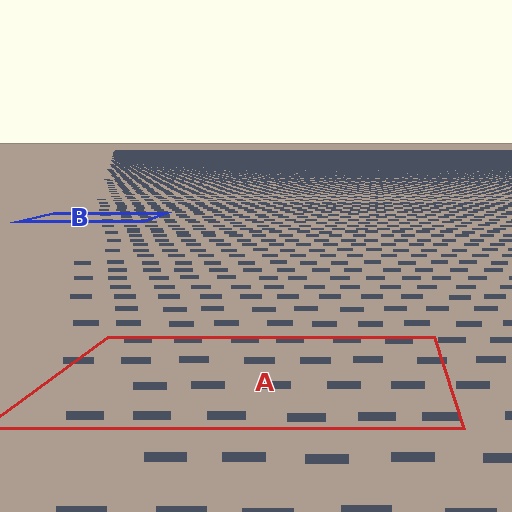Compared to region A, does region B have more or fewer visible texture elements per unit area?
Region B has more texture elements per unit area — they are packed more densely because it is farther away.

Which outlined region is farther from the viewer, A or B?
Region B is farther from the viewer — the texture elements inside it appear smaller and more densely packed.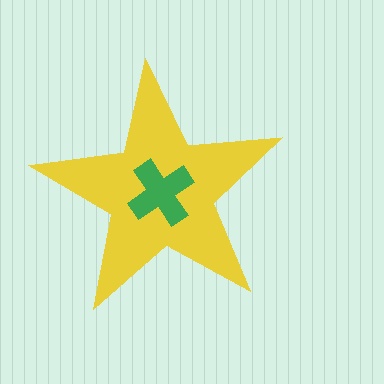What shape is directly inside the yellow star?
The green cross.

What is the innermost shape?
The green cross.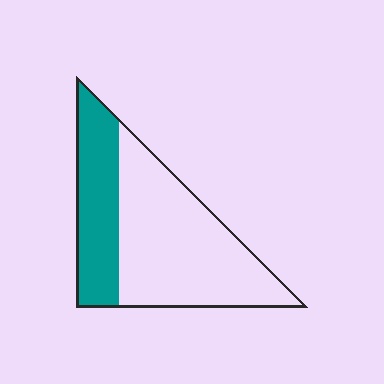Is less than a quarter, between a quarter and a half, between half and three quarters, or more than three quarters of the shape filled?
Between a quarter and a half.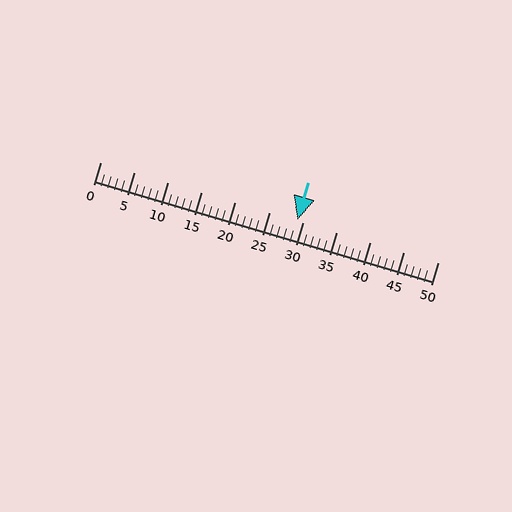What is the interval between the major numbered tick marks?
The major tick marks are spaced 5 units apart.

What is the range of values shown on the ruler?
The ruler shows values from 0 to 50.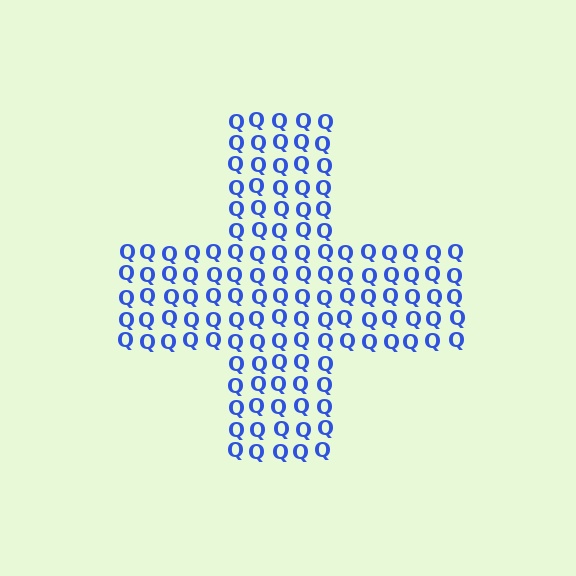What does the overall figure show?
The overall figure shows a cross.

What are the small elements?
The small elements are letter Q's.